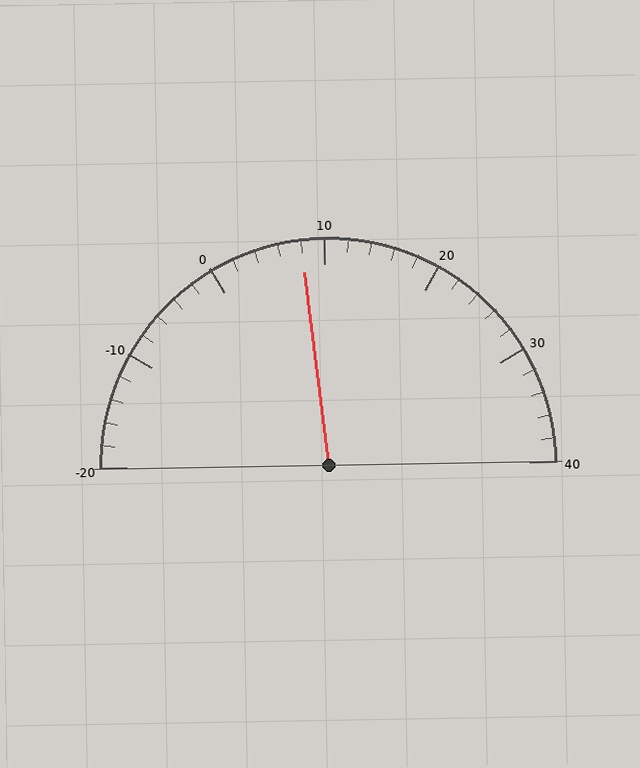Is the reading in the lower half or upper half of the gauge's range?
The reading is in the lower half of the range (-20 to 40).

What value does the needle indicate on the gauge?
The needle indicates approximately 8.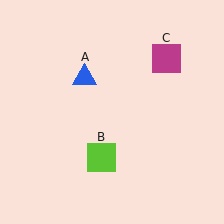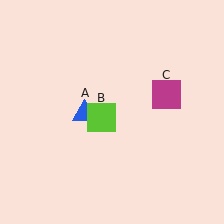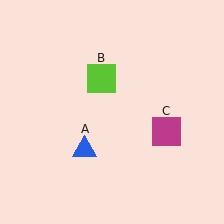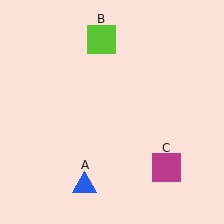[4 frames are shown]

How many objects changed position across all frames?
3 objects changed position: blue triangle (object A), lime square (object B), magenta square (object C).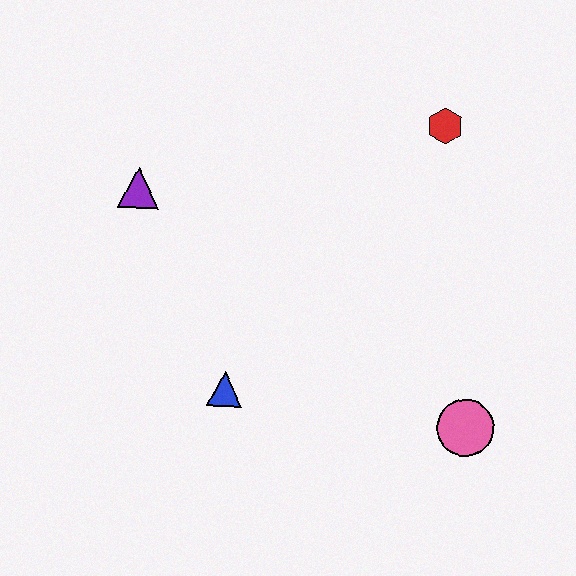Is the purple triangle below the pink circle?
No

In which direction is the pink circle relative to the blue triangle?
The pink circle is to the right of the blue triangle.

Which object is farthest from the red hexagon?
The blue triangle is farthest from the red hexagon.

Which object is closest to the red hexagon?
The pink circle is closest to the red hexagon.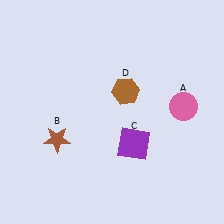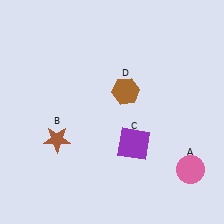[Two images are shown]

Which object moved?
The pink circle (A) moved down.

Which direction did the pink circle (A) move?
The pink circle (A) moved down.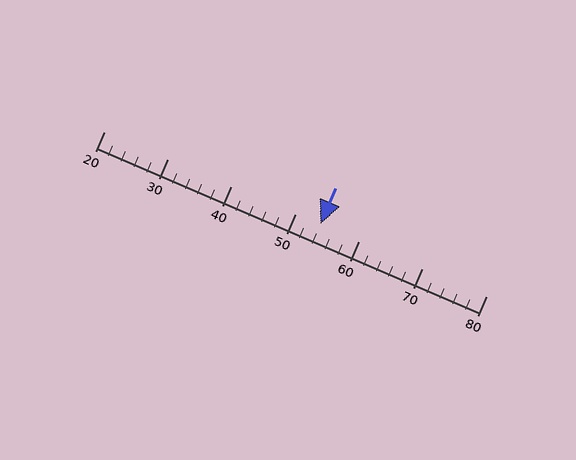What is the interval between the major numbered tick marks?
The major tick marks are spaced 10 units apart.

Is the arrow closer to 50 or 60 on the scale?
The arrow is closer to 50.